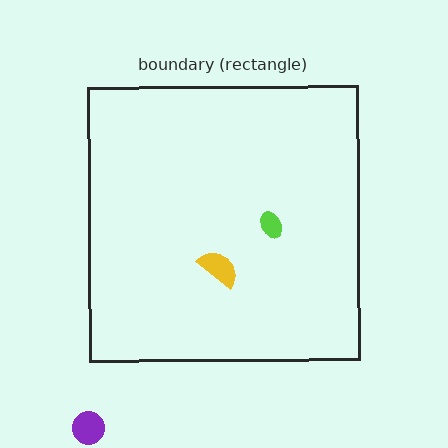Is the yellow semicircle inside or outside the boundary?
Inside.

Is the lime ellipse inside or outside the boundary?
Inside.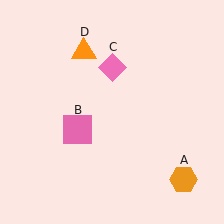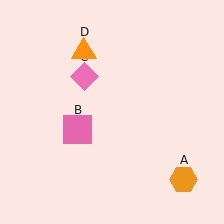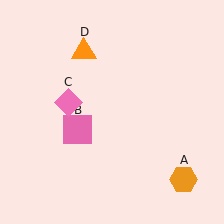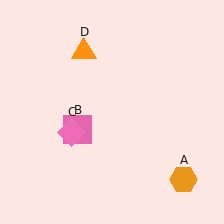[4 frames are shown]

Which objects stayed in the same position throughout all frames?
Orange hexagon (object A) and pink square (object B) and orange triangle (object D) remained stationary.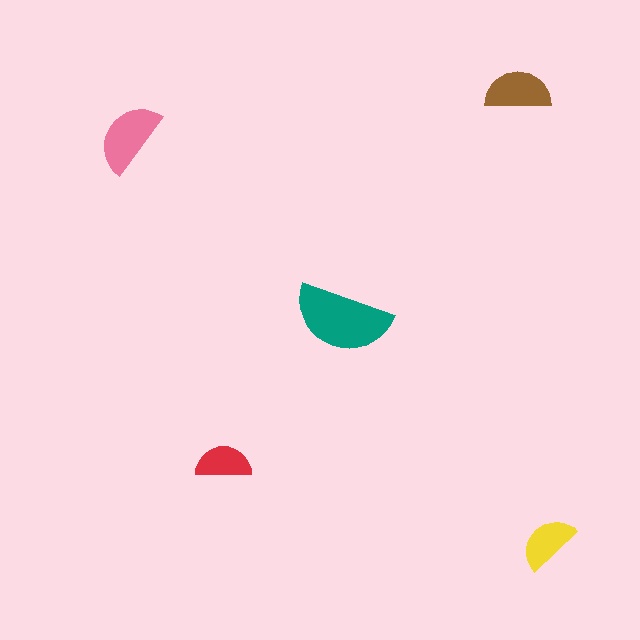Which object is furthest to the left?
The pink semicircle is leftmost.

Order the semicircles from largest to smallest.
the teal one, the pink one, the brown one, the yellow one, the red one.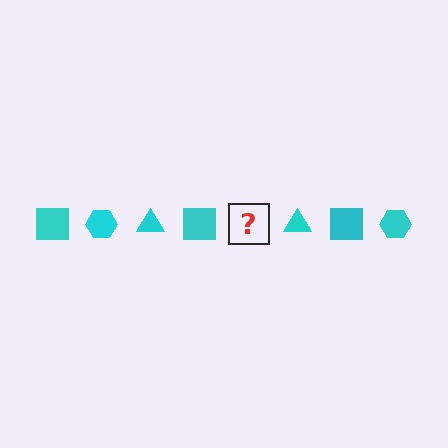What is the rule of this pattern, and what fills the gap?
The rule is that the pattern cycles through square, hexagon, triangle shapes in cyan. The gap should be filled with a cyan hexagon.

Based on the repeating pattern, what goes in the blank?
The blank should be a cyan hexagon.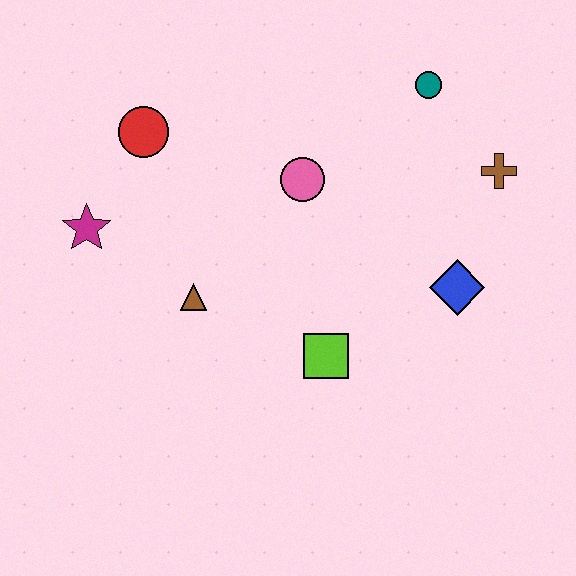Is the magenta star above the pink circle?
No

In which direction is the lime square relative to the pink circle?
The lime square is below the pink circle.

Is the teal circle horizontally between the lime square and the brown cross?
Yes